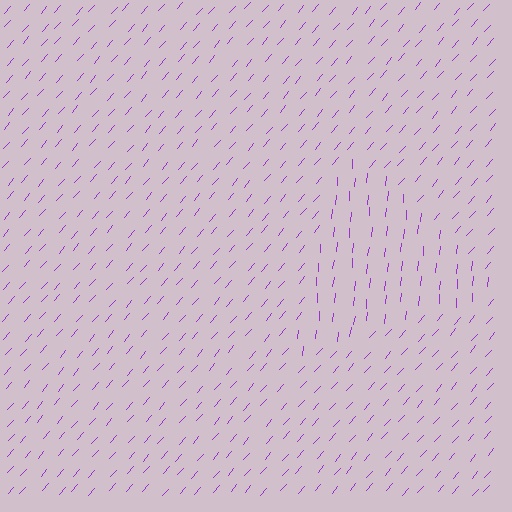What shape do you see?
I see a triangle.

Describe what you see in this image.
The image is filled with small purple line segments. A triangle region in the image has lines oriented differently from the surrounding lines, creating a visible texture boundary.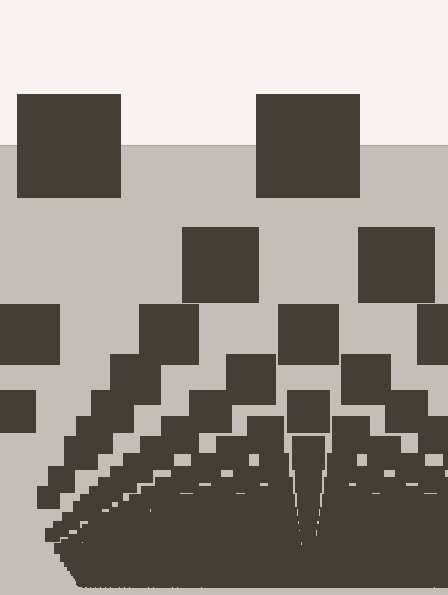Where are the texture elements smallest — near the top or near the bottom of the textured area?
Near the bottom.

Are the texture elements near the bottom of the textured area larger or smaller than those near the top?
Smaller. The gradient is inverted — elements near the bottom are smaller and denser.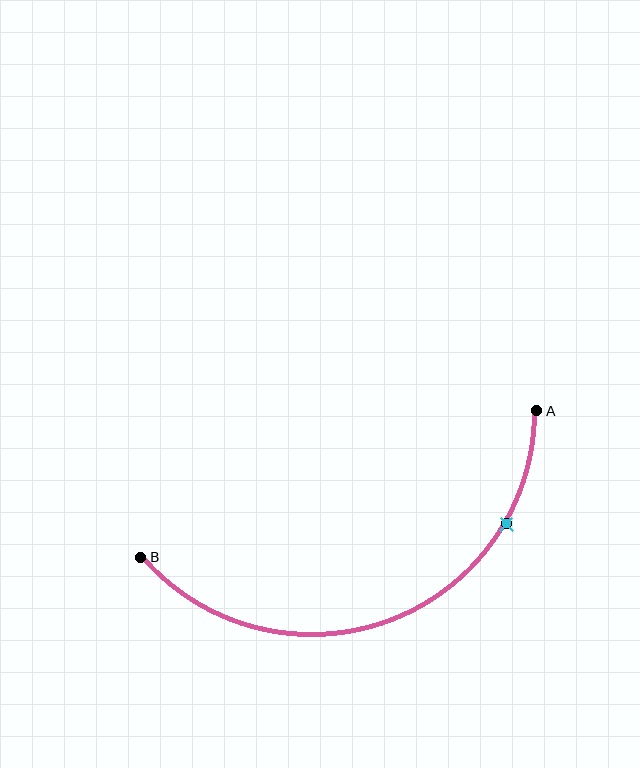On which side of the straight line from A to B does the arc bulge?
The arc bulges below the straight line connecting A and B.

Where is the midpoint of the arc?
The arc midpoint is the point on the curve farthest from the straight line joining A and B. It sits below that line.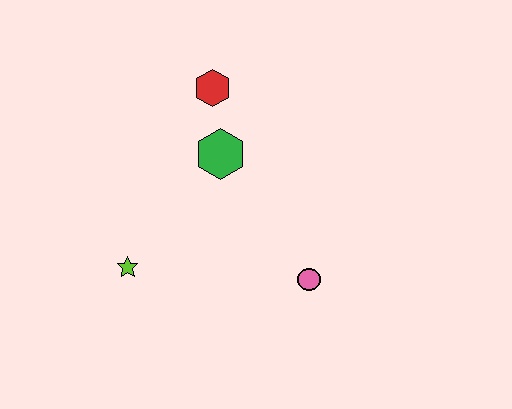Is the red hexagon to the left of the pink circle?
Yes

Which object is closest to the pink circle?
The green hexagon is closest to the pink circle.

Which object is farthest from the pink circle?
The red hexagon is farthest from the pink circle.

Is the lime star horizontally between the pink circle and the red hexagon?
No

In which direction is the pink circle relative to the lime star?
The pink circle is to the right of the lime star.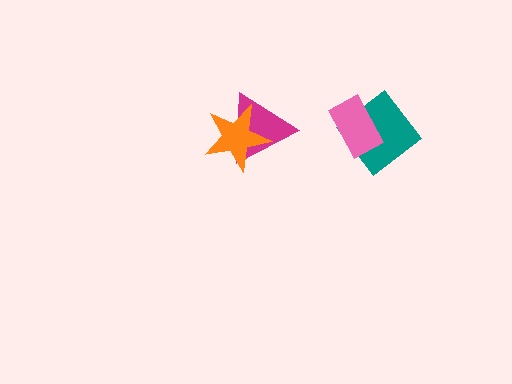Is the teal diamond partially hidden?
Yes, it is partially covered by another shape.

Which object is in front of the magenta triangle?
The orange star is in front of the magenta triangle.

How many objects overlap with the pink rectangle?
1 object overlaps with the pink rectangle.